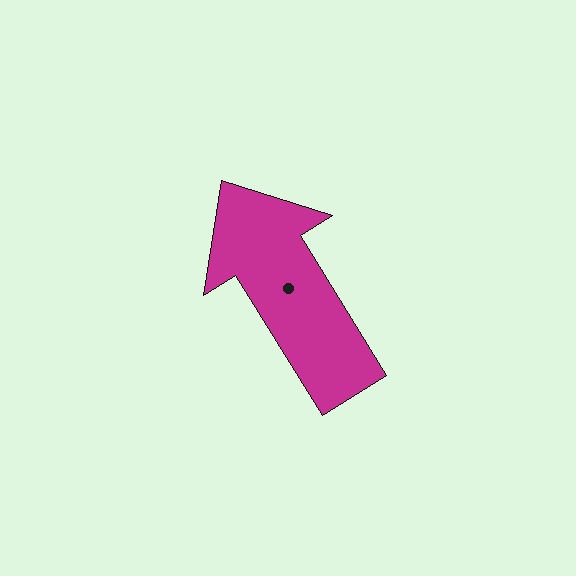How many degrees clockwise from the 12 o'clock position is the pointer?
Approximately 328 degrees.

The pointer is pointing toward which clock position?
Roughly 11 o'clock.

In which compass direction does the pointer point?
Northwest.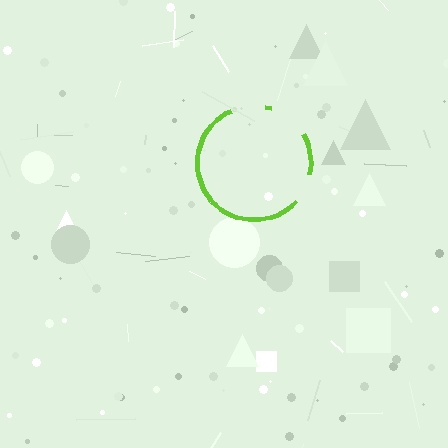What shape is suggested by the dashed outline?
The dashed outline suggests a circle.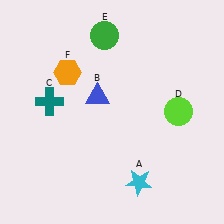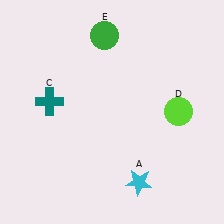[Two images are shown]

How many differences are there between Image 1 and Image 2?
There are 2 differences between the two images.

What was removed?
The orange hexagon (F), the blue triangle (B) were removed in Image 2.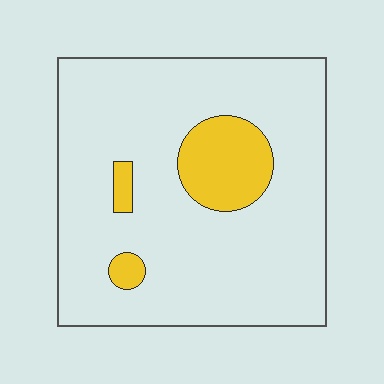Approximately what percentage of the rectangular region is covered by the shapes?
Approximately 15%.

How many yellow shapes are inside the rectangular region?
3.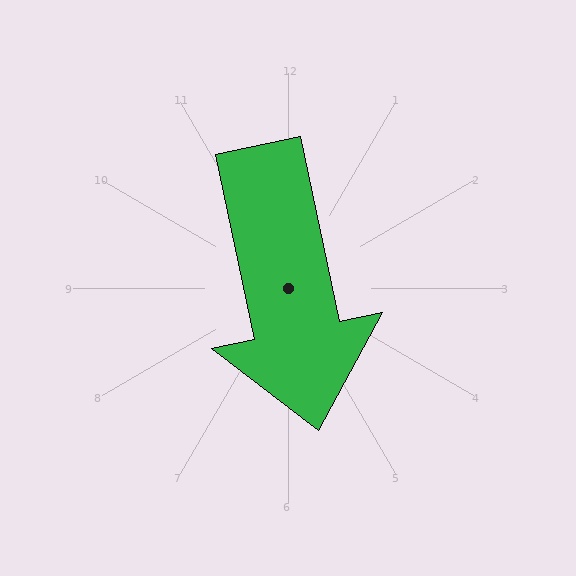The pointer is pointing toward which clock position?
Roughly 6 o'clock.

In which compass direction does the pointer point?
South.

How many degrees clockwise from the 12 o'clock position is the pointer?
Approximately 168 degrees.